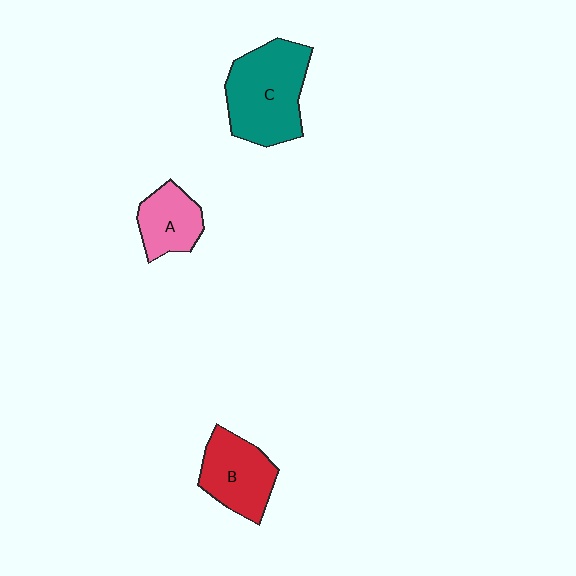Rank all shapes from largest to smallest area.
From largest to smallest: C (teal), B (red), A (pink).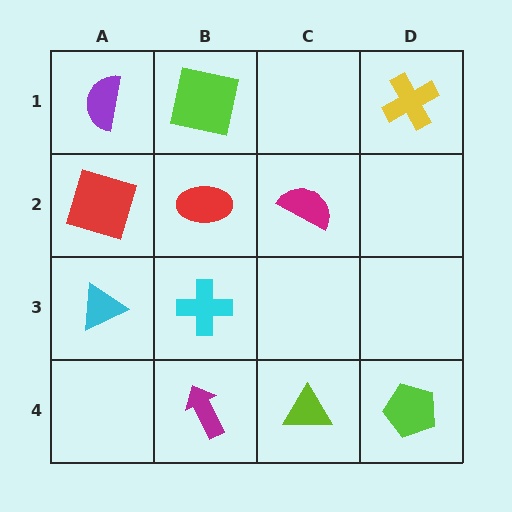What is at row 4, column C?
A lime triangle.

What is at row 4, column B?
A magenta arrow.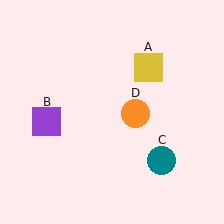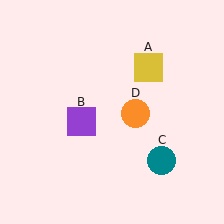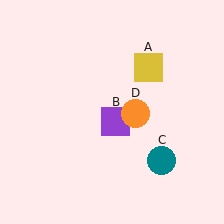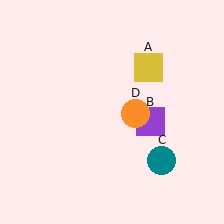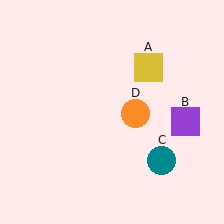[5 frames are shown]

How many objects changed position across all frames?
1 object changed position: purple square (object B).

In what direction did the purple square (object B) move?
The purple square (object B) moved right.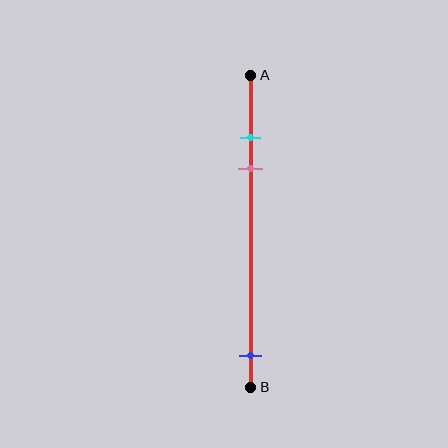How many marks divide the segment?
There are 3 marks dividing the segment.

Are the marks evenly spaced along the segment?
No, the marks are not evenly spaced.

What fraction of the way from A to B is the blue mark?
The blue mark is approximately 90% (0.9) of the way from A to B.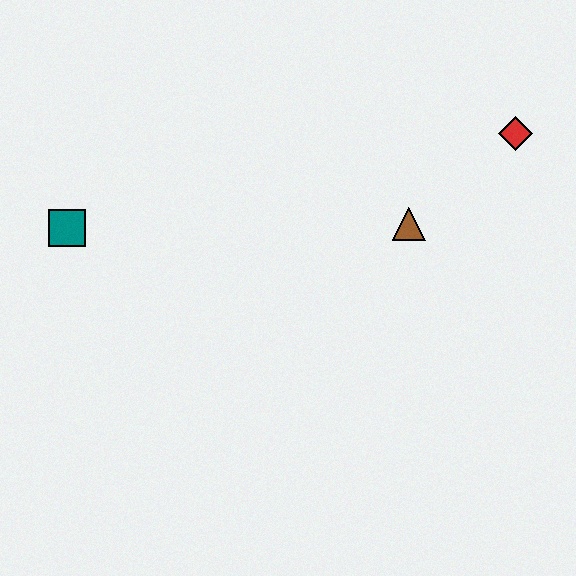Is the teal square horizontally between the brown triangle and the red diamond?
No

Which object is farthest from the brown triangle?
The teal square is farthest from the brown triangle.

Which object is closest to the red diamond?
The brown triangle is closest to the red diamond.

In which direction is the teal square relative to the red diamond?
The teal square is to the left of the red diamond.